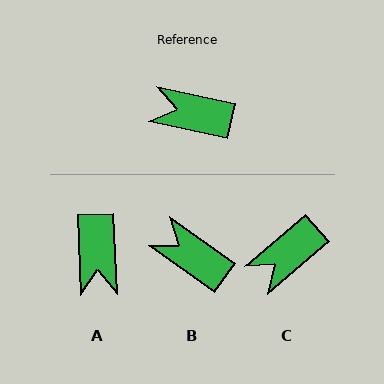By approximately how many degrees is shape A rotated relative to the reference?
Approximately 104 degrees counter-clockwise.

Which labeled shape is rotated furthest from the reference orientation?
A, about 104 degrees away.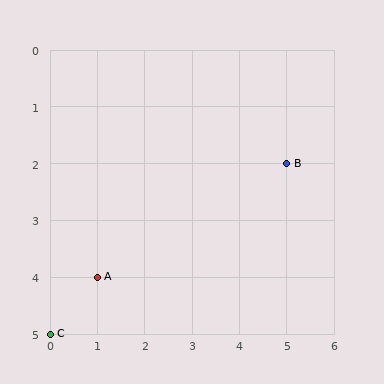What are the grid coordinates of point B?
Point B is at grid coordinates (5, 2).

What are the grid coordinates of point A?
Point A is at grid coordinates (1, 4).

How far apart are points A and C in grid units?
Points A and C are 1 column and 1 row apart (about 1.4 grid units diagonally).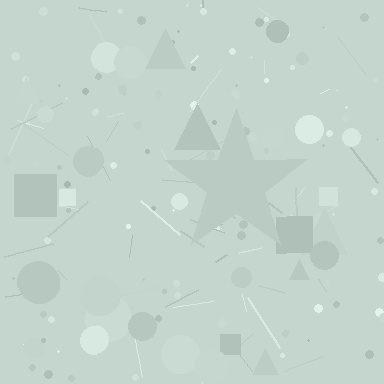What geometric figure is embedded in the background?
A star is embedded in the background.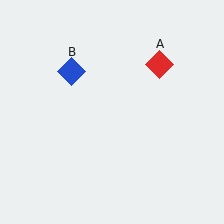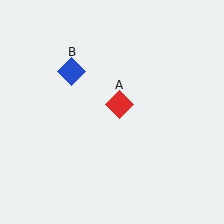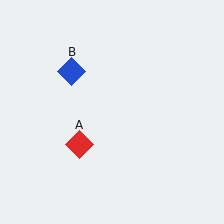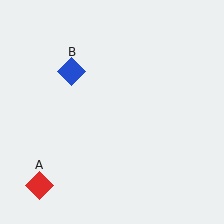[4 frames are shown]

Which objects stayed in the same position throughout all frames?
Blue diamond (object B) remained stationary.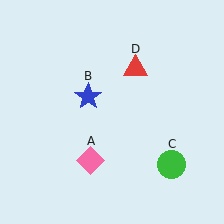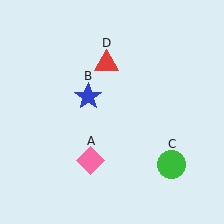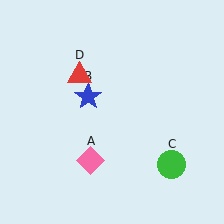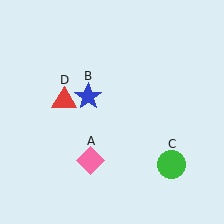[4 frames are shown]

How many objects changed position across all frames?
1 object changed position: red triangle (object D).